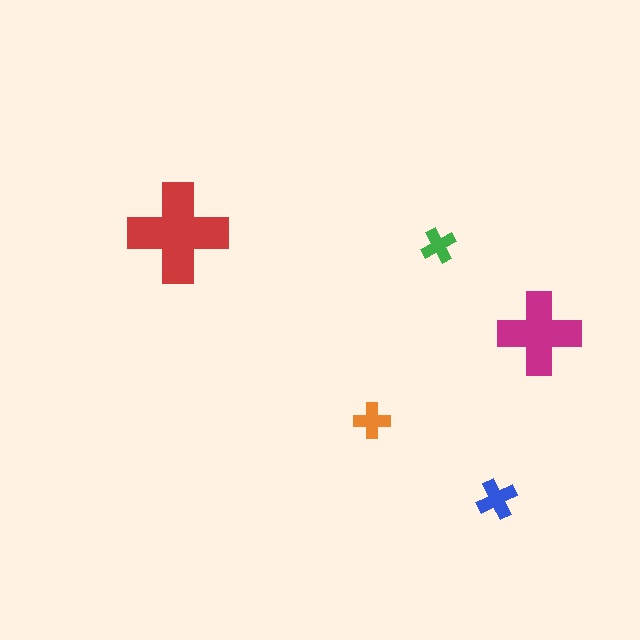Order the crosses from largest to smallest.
the red one, the magenta one, the blue one, the orange one, the green one.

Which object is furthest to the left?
The red cross is leftmost.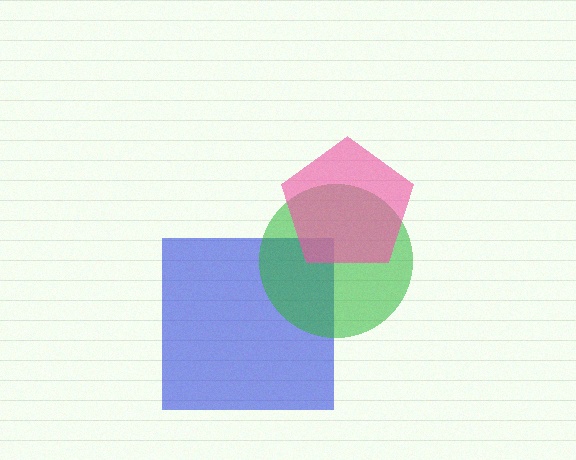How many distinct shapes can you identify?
There are 3 distinct shapes: a blue square, a green circle, a pink pentagon.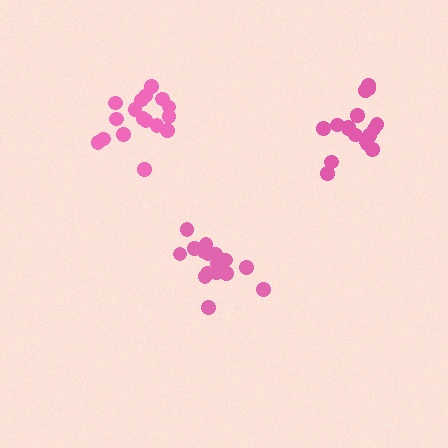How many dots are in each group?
Group 1: 17 dots, Group 2: 18 dots, Group 3: 17 dots (52 total).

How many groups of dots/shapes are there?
There are 3 groups.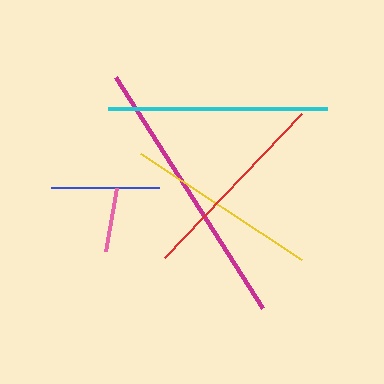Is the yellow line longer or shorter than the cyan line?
The cyan line is longer than the yellow line.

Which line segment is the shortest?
The pink line is the shortest at approximately 64 pixels.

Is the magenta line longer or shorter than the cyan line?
The magenta line is longer than the cyan line.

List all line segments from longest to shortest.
From longest to shortest: magenta, cyan, red, yellow, blue, pink.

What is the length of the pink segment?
The pink segment is approximately 64 pixels long.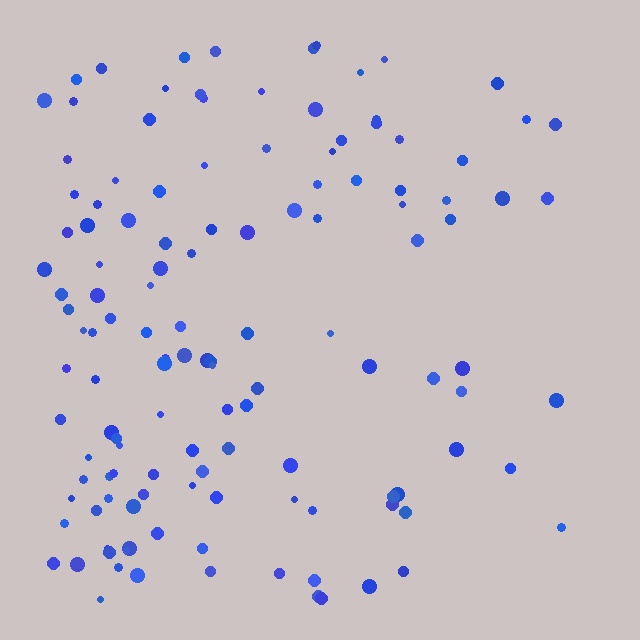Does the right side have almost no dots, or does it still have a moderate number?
Still a moderate number, just noticeably fewer than the left.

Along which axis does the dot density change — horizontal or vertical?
Horizontal.